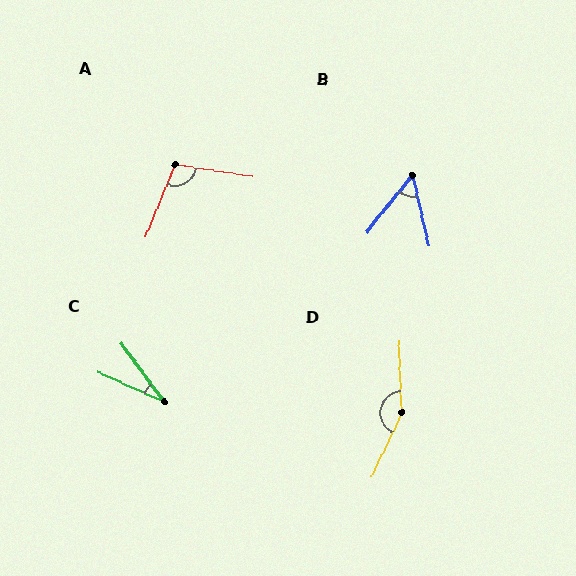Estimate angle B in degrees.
Approximately 52 degrees.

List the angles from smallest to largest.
C (30°), B (52°), A (104°), D (153°).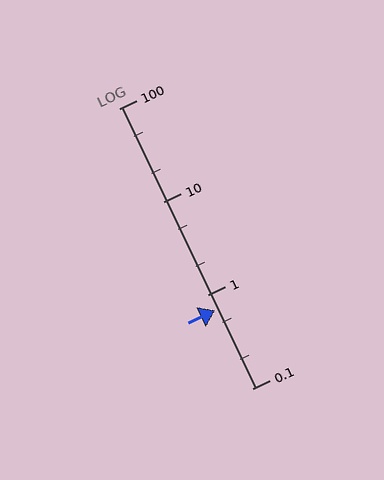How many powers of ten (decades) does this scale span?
The scale spans 3 decades, from 0.1 to 100.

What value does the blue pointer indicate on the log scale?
The pointer indicates approximately 0.69.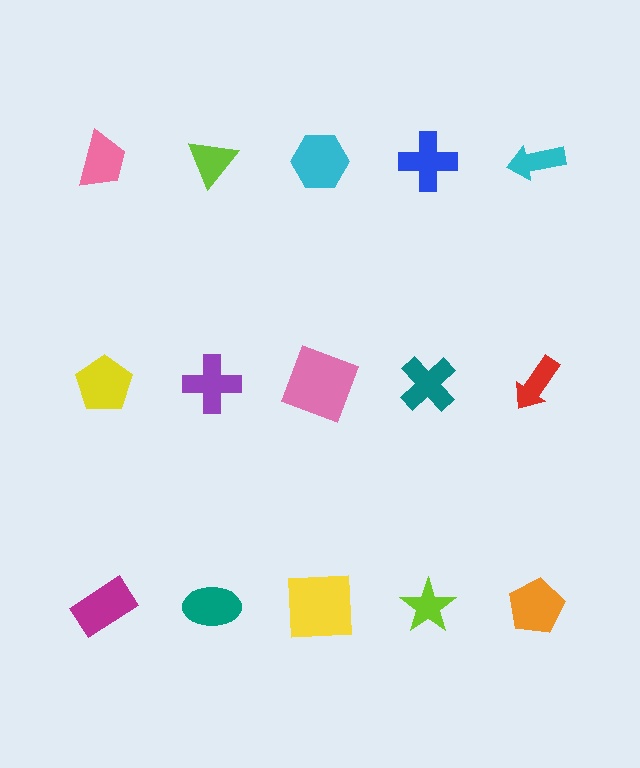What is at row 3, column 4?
A lime star.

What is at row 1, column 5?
A cyan arrow.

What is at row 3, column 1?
A magenta rectangle.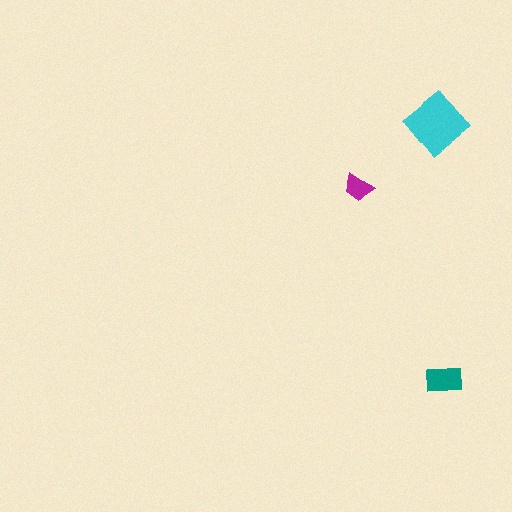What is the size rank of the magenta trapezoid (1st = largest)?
3rd.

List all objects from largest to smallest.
The cyan diamond, the teal rectangle, the magenta trapezoid.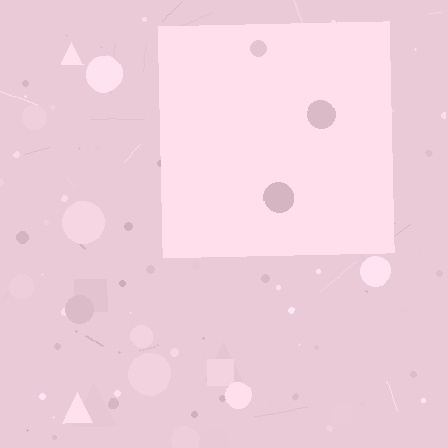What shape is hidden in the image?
A square is hidden in the image.